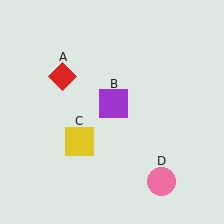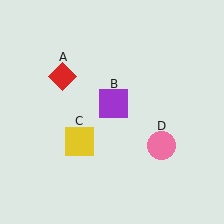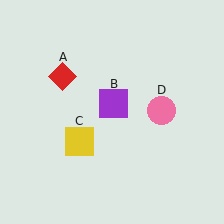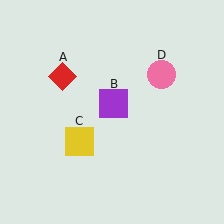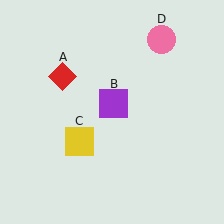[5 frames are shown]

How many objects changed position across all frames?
1 object changed position: pink circle (object D).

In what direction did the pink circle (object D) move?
The pink circle (object D) moved up.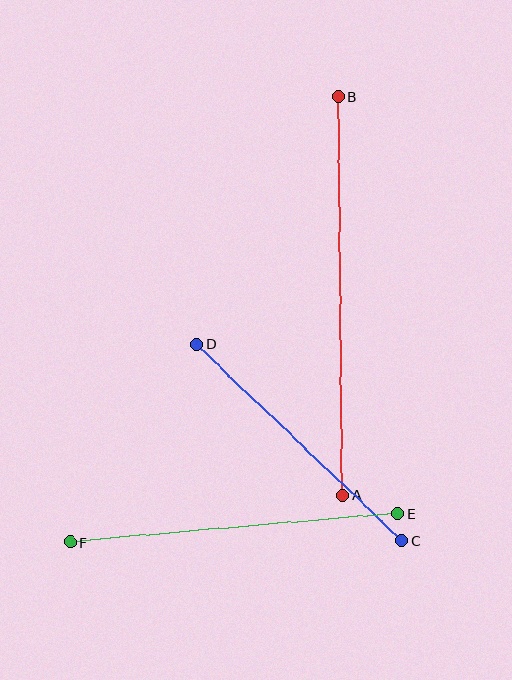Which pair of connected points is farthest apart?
Points A and B are farthest apart.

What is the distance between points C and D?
The distance is approximately 284 pixels.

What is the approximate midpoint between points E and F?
The midpoint is at approximately (234, 528) pixels.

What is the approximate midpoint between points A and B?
The midpoint is at approximately (341, 296) pixels.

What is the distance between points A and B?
The distance is approximately 399 pixels.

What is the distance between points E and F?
The distance is approximately 328 pixels.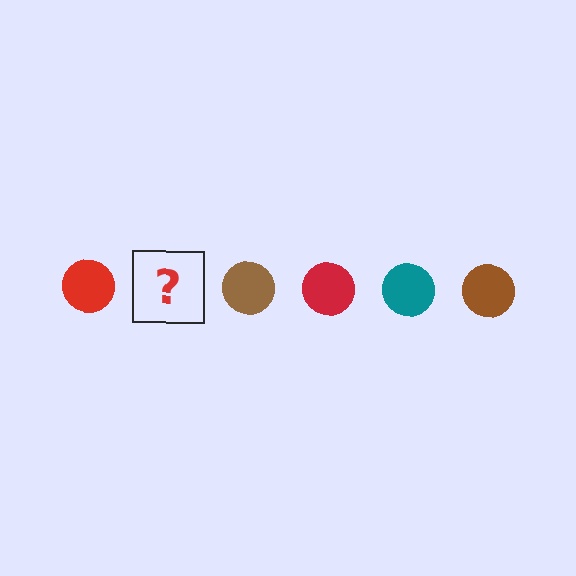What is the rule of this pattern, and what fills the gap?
The rule is that the pattern cycles through red, teal, brown circles. The gap should be filled with a teal circle.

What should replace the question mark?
The question mark should be replaced with a teal circle.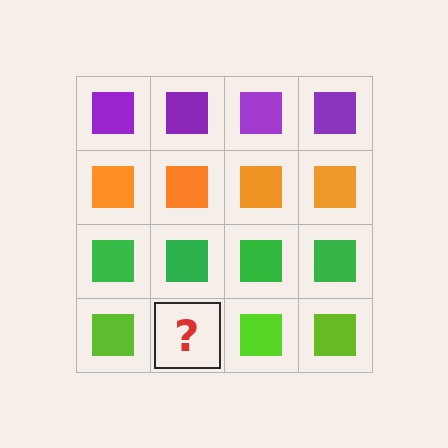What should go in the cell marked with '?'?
The missing cell should contain a lime square.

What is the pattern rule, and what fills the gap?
The rule is that each row has a consistent color. The gap should be filled with a lime square.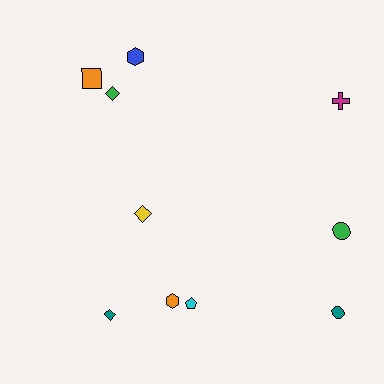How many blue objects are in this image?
There is 1 blue object.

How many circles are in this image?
There are 2 circles.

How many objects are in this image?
There are 10 objects.